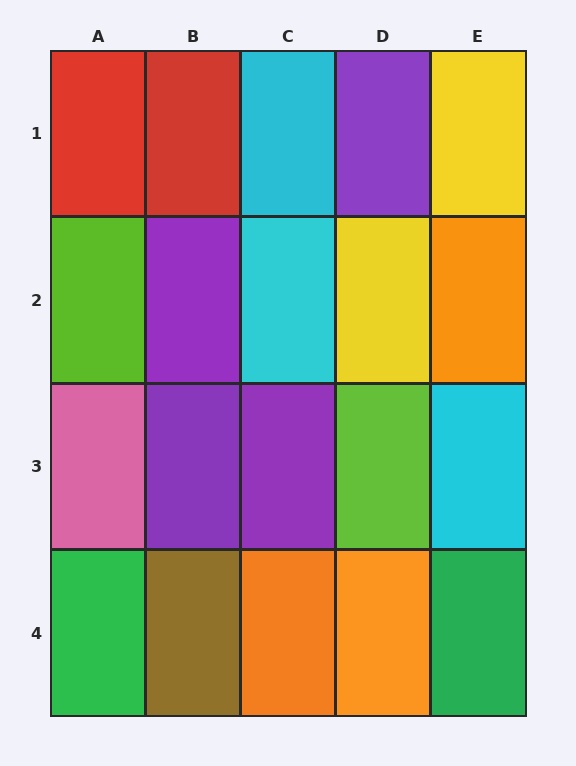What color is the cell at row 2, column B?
Purple.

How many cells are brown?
1 cell is brown.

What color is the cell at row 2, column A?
Lime.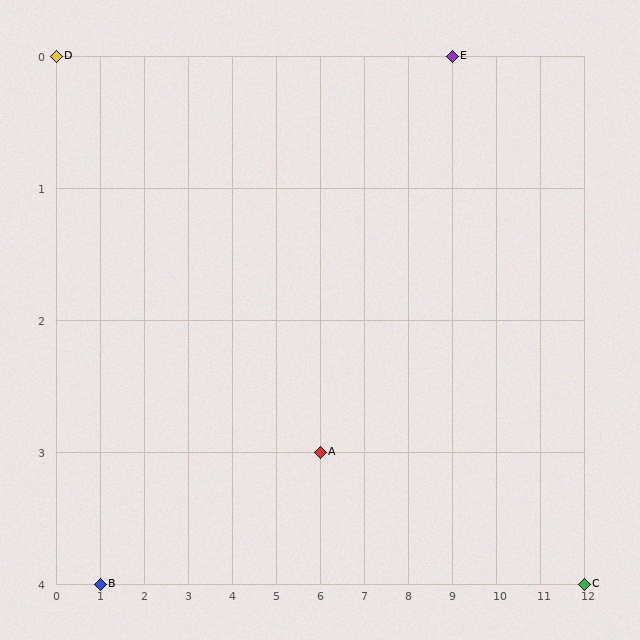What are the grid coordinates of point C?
Point C is at grid coordinates (12, 4).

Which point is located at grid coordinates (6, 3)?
Point A is at (6, 3).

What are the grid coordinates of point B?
Point B is at grid coordinates (1, 4).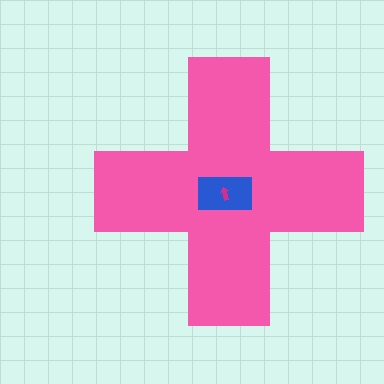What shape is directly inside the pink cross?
The blue rectangle.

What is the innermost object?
The magenta arrow.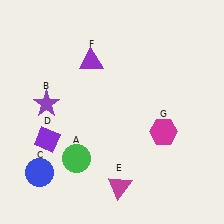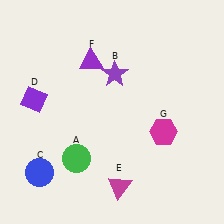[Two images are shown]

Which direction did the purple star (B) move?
The purple star (B) moved right.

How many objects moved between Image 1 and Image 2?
2 objects moved between the two images.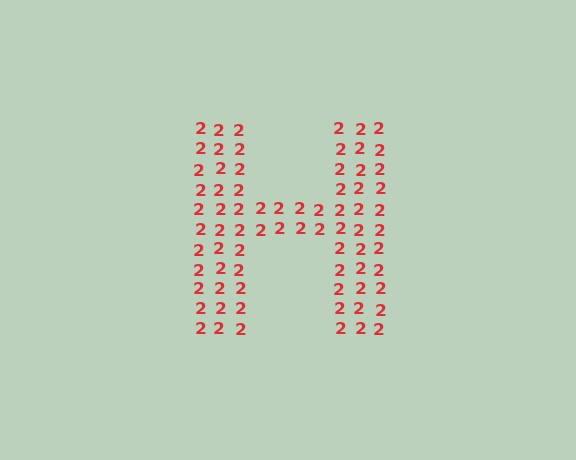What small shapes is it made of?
It is made of small digit 2's.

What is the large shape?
The large shape is the letter H.